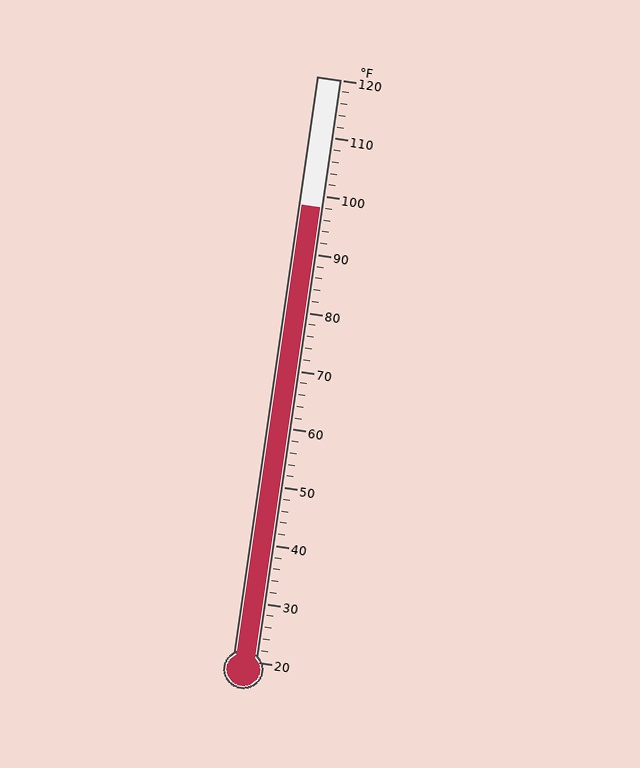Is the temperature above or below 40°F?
The temperature is above 40°F.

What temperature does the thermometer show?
The thermometer shows approximately 98°F.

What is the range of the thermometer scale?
The thermometer scale ranges from 20°F to 120°F.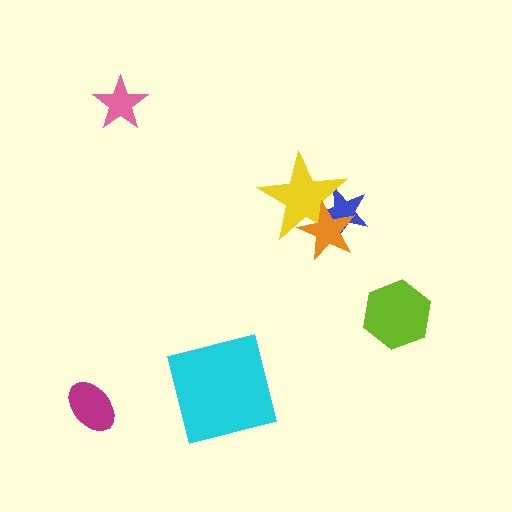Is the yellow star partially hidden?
Yes, it is partially covered by another shape.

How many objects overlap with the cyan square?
0 objects overlap with the cyan square.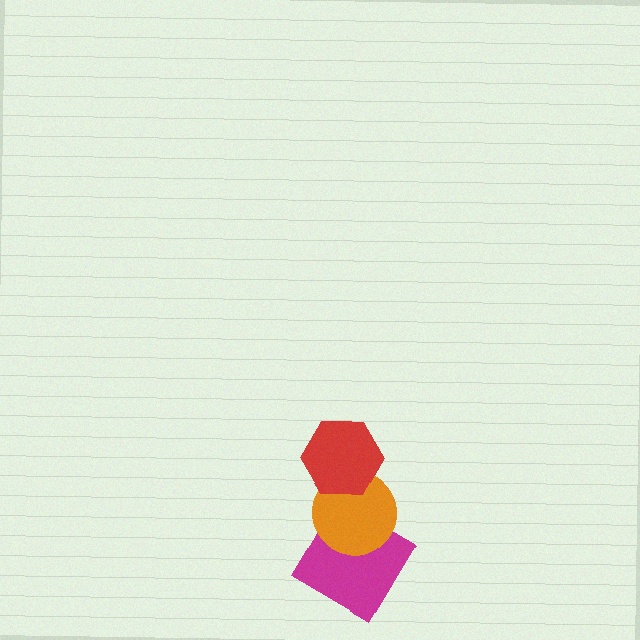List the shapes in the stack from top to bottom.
From top to bottom: the red hexagon, the orange circle, the magenta diamond.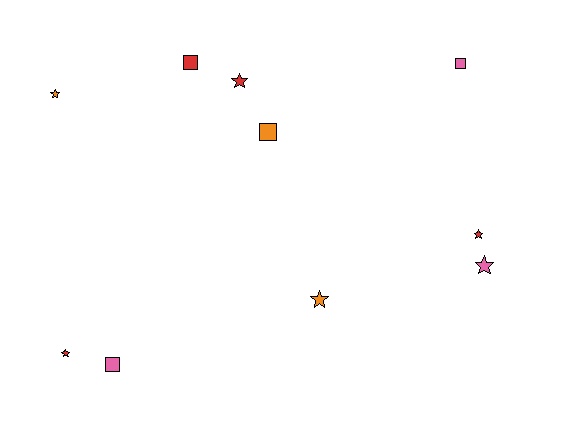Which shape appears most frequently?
Star, with 6 objects.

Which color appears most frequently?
Red, with 4 objects.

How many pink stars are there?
There is 1 pink star.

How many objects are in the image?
There are 10 objects.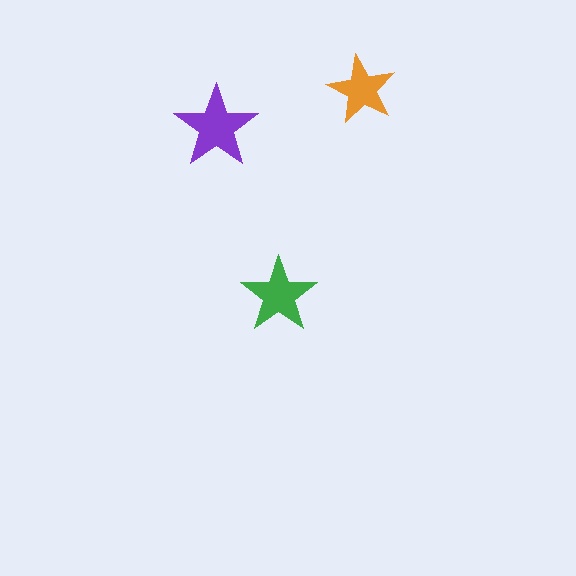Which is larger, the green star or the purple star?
The purple one.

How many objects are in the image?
There are 3 objects in the image.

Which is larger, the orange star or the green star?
The green one.